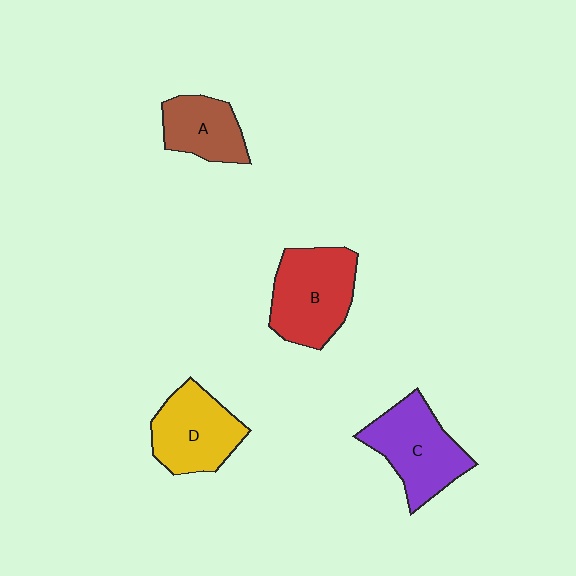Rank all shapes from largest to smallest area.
From largest to smallest: B (red), C (purple), D (yellow), A (brown).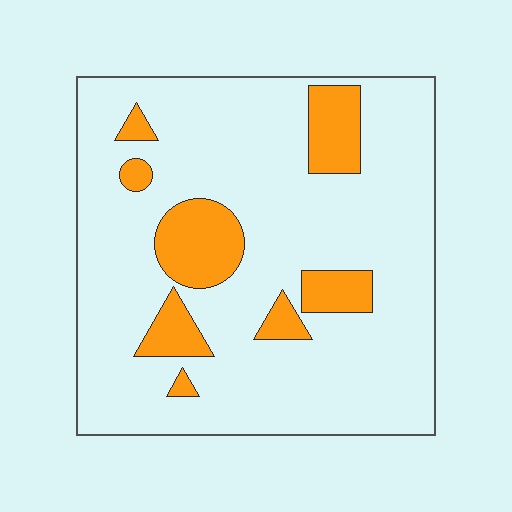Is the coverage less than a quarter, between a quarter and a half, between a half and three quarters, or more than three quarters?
Less than a quarter.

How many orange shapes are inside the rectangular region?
8.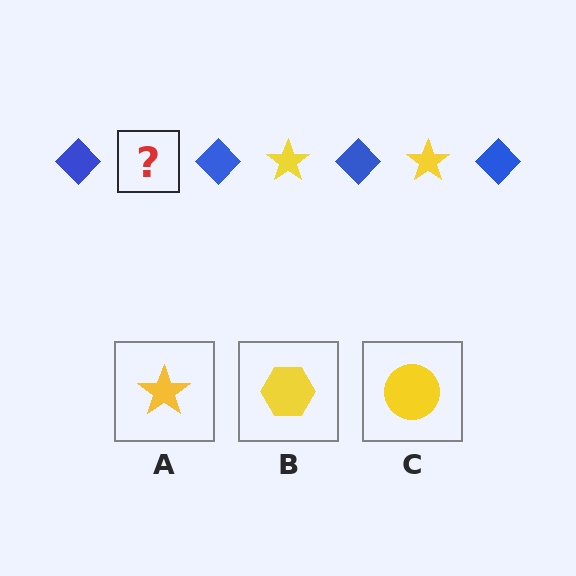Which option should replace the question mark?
Option A.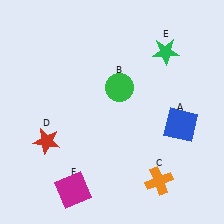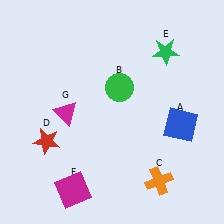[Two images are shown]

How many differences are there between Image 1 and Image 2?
There is 1 difference between the two images.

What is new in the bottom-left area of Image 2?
A magenta triangle (G) was added in the bottom-left area of Image 2.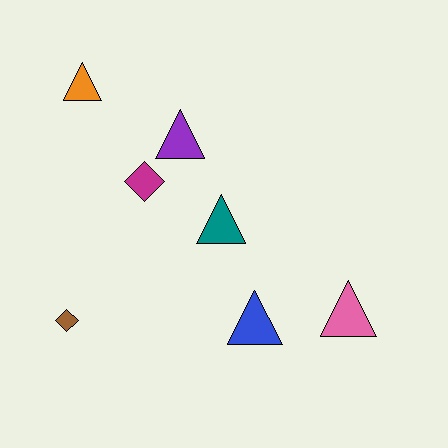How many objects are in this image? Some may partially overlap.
There are 7 objects.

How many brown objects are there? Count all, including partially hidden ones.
There is 1 brown object.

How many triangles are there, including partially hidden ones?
There are 5 triangles.